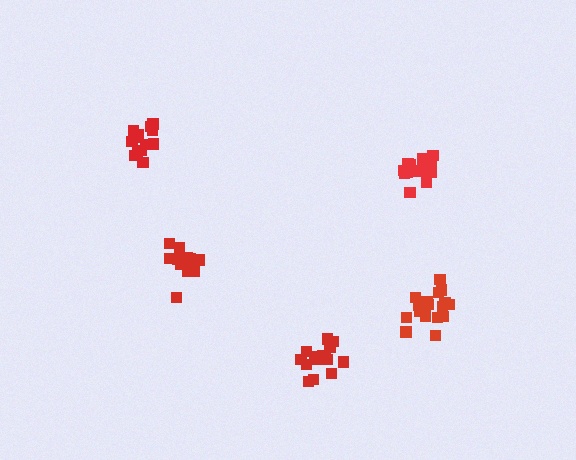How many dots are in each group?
Group 1: 14 dots, Group 2: 17 dots, Group 3: 15 dots, Group 4: 16 dots, Group 5: 14 dots (76 total).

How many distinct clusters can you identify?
There are 5 distinct clusters.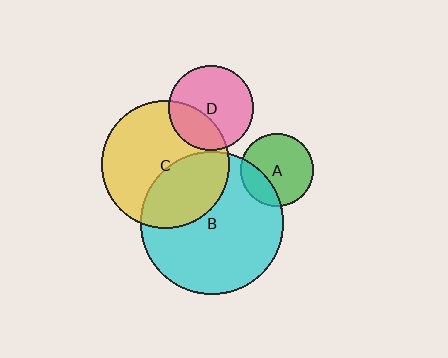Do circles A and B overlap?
Yes.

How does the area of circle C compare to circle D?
Approximately 2.3 times.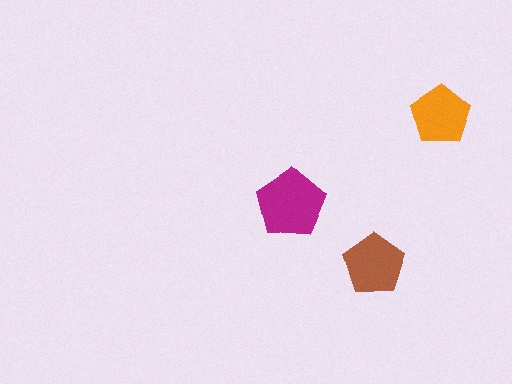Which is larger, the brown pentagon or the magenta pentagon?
The magenta one.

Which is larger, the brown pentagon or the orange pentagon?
The brown one.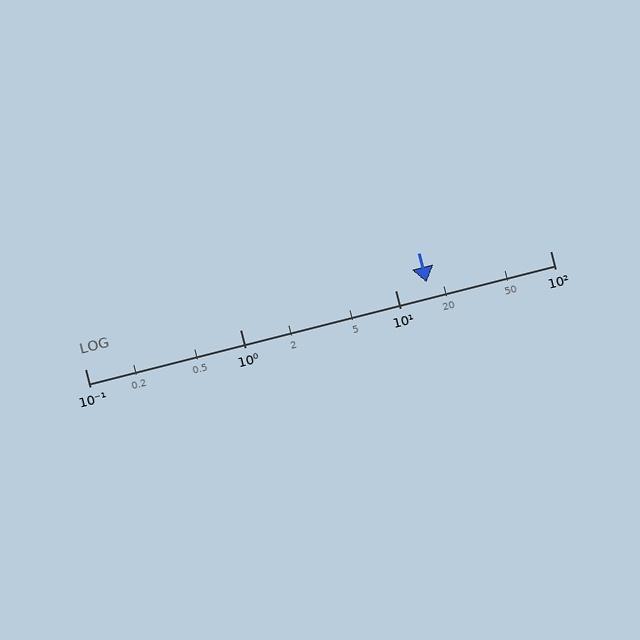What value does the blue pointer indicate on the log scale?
The pointer indicates approximately 16.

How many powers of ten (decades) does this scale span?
The scale spans 3 decades, from 0.1 to 100.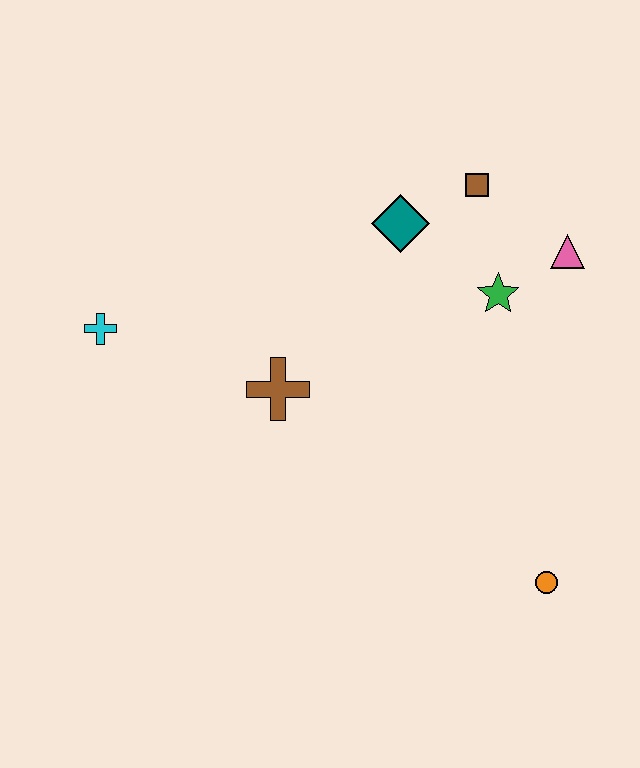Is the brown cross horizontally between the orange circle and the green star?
No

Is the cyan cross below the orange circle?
No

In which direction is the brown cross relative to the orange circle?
The brown cross is to the left of the orange circle.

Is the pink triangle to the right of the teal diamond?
Yes